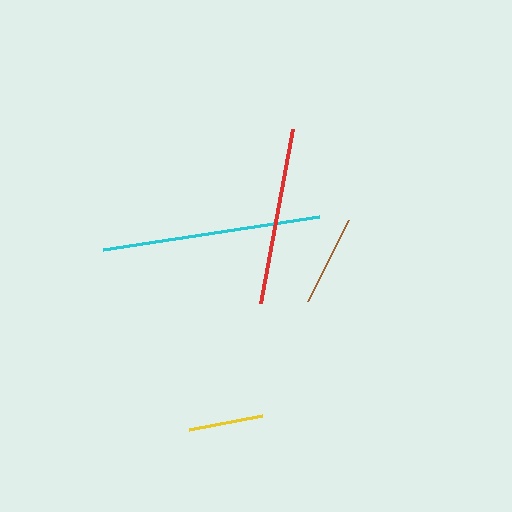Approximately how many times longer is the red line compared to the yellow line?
The red line is approximately 2.4 times the length of the yellow line.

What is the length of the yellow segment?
The yellow segment is approximately 75 pixels long.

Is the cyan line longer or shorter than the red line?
The cyan line is longer than the red line.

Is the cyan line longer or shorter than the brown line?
The cyan line is longer than the brown line.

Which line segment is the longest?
The cyan line is the longest at approximately 219 pixels.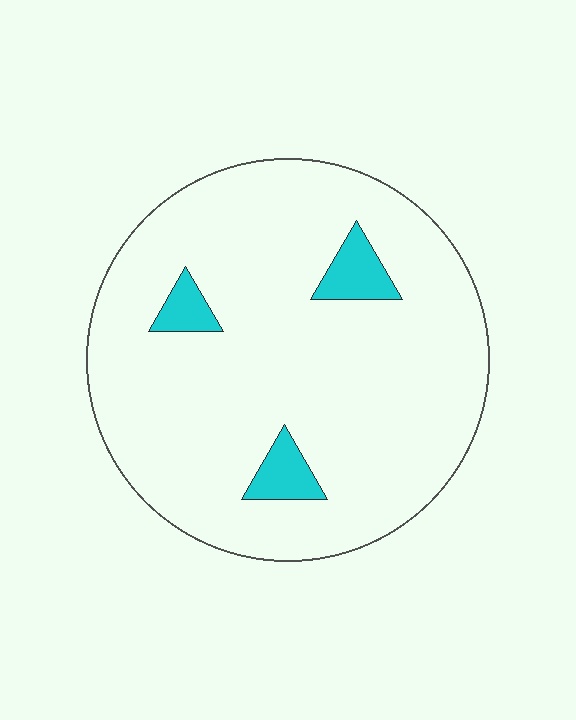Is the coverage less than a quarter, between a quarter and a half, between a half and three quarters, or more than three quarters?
Less than a quarter.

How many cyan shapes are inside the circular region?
3.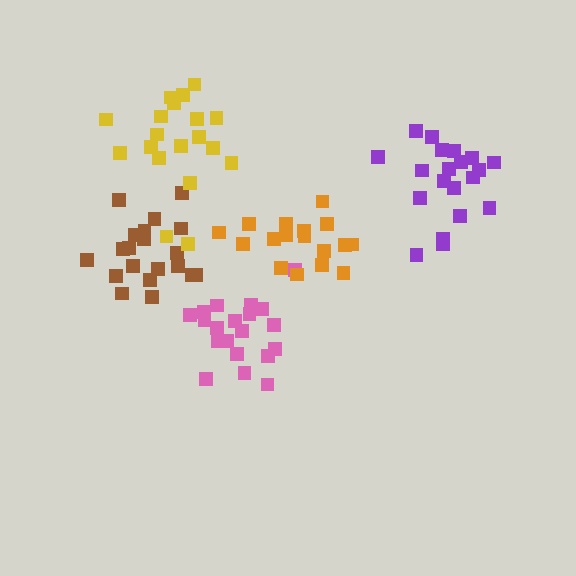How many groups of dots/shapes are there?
There are 5 groups.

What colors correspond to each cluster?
The clusters are colored: purple, brown, pink, orange, yellow.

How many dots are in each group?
Group 1: 20 dots, Group 2: 20 dots, Group 3: 20 dots, Group 4: 17 dots, Group 5: 19 dots (96 total).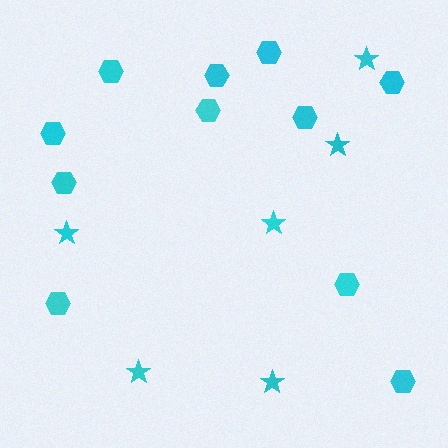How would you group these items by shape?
There are 2 groups: one group of hexagons (11) and one group of stars (6).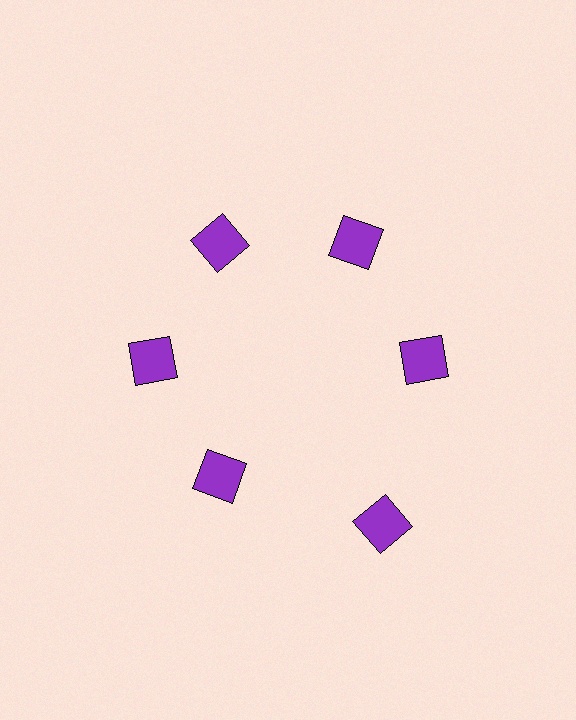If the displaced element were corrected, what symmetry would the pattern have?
It would have 6-fold rotational symmetry — the pattern would map onto itself every 60 degrees.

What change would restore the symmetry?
The symmetry would be restored by moving it inward, back onto the ring so that all 6 squares sit at equal angles and equal distance from the center.